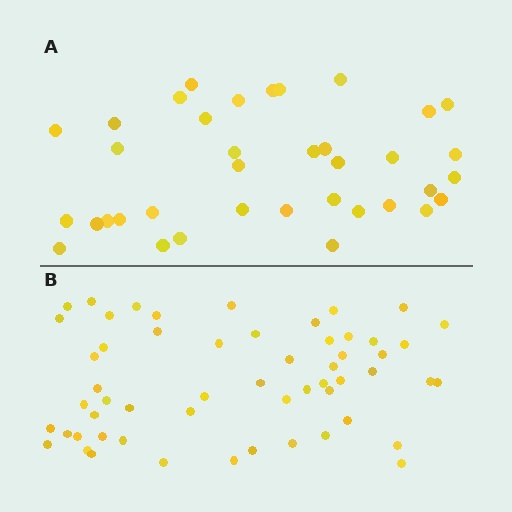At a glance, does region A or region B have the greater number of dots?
Region B (the bottom region) has more dots.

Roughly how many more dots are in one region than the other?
Region B has approximately 20 more dots than region A.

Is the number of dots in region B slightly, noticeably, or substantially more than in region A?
Region B has substantially more. The ratio is roughly 1.5 to 1.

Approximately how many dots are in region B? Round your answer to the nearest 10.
About 60 dots. (The exact count is 56, which rounds to 60.)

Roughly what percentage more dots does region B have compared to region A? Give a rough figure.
About 50% more.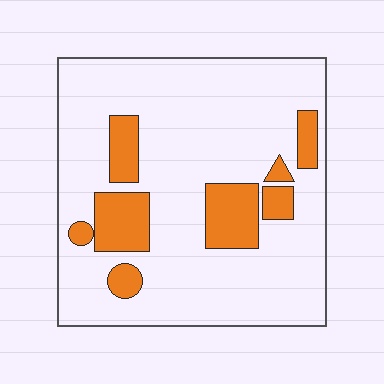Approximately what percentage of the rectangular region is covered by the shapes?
Approximately 20%.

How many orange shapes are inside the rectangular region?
8.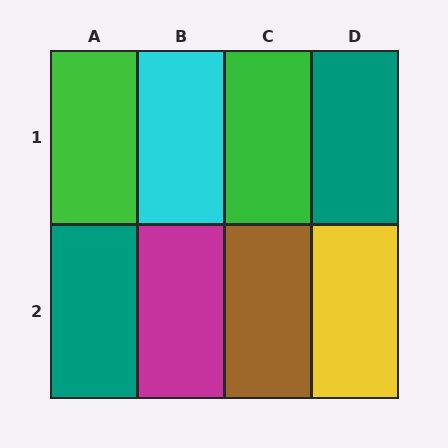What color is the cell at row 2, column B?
Magenta.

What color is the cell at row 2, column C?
Brown.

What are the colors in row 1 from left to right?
Green, cyan, green, teal.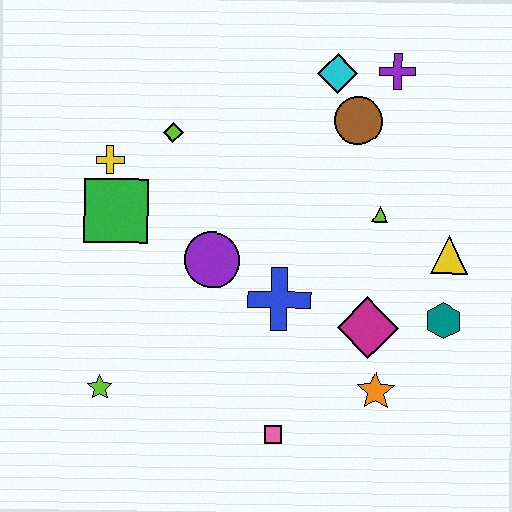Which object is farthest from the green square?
The teal hexagon is farthest from the green square.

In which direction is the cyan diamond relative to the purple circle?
The cyan diamond is above the purple circle.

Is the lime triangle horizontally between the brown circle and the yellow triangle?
Yes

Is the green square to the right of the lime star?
Yes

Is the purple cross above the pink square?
Yes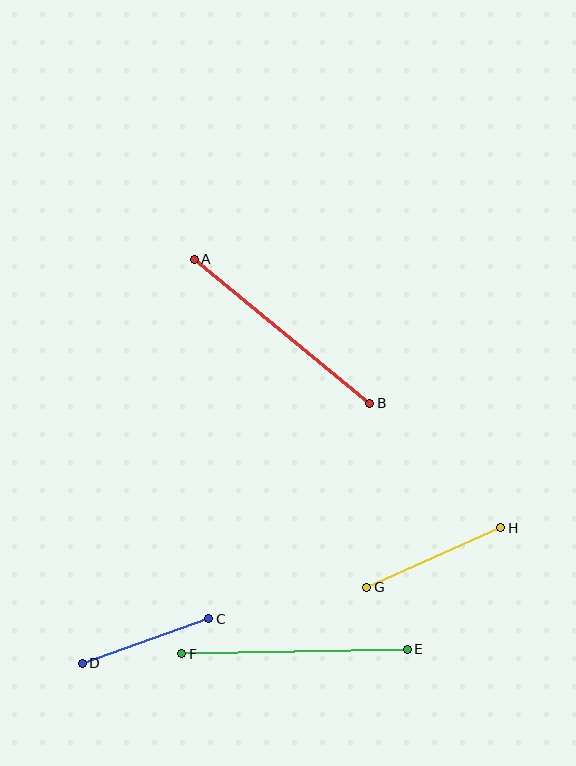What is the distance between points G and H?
The distance is approximately 146 pixels.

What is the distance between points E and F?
The distance is approximately 226 pixels.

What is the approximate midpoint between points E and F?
The midpoint is at approximately (294, 651) pixels.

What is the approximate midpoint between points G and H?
The midpoint is at approximately (434, 557) pixels.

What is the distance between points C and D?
The distance is approximately 134 pixels.